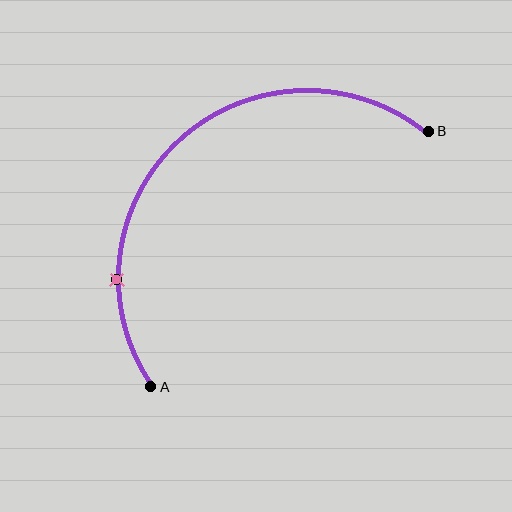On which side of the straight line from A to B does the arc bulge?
The arc bulges above and to the left of the straight line connecting A and B.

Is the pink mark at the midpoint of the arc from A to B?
No. The pink mark lies on the arc but is closer to endpoint A. The arc midpoint would be at the point on the curve equidistant along the arc from both A and B.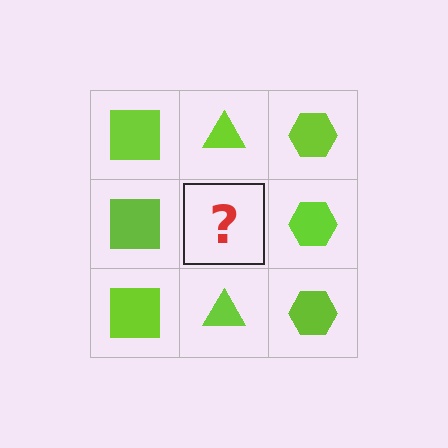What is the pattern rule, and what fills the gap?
The rule is that each column has a consistent shape. The gap should be filled with a lime triangle.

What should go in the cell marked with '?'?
The missing cell should contain a lime triangle.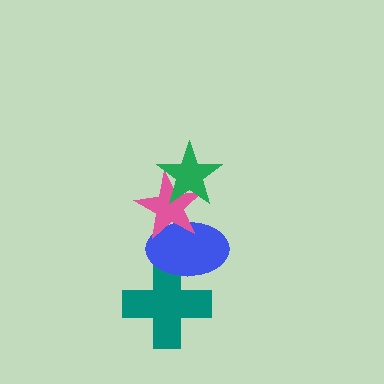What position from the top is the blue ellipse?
The blue ellipse is 3rd from the top.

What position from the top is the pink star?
The pink star is 2nd from the top.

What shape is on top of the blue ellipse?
The pink star is on top of the blue ellipse.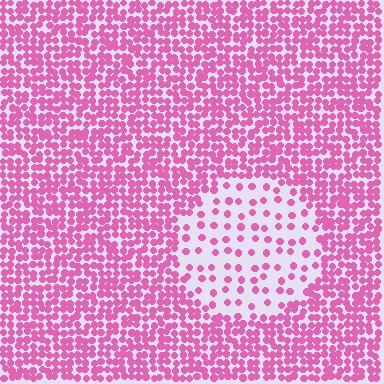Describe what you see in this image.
The image contains small pink elements arranged at two different densities. A circle-shaped region is visible where the elements are less densely packed than the surrounding area.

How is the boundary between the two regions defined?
The boundary is defined by a change in element density (approximately 3.0x ratio). All elements are the same color, size, and shape.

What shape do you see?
I see a circle.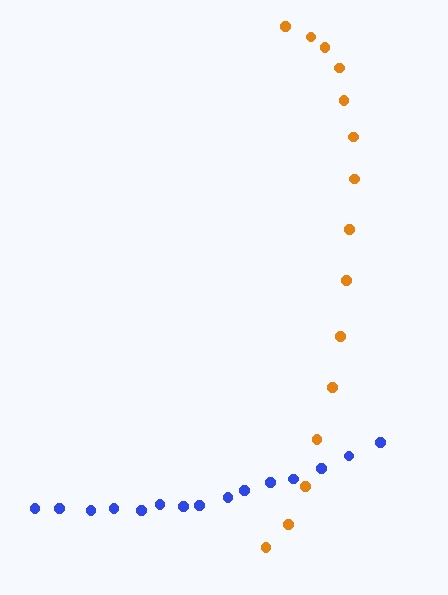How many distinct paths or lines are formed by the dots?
There are 2 distinct paths.